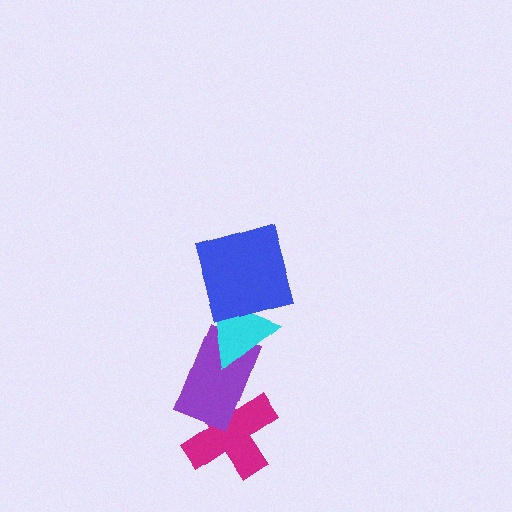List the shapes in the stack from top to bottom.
From top to bottom: the blue square, the cyan triangle, the purple rectangle, the magenta cross.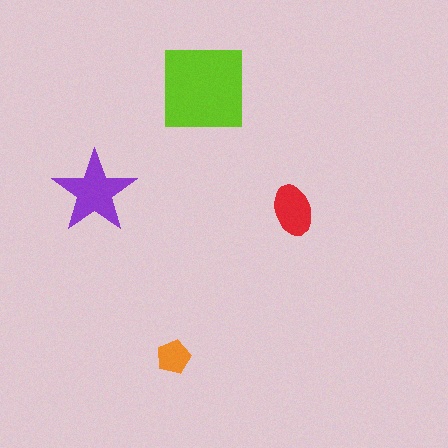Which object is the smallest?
The orange pentagon.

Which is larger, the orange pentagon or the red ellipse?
The red ellipse.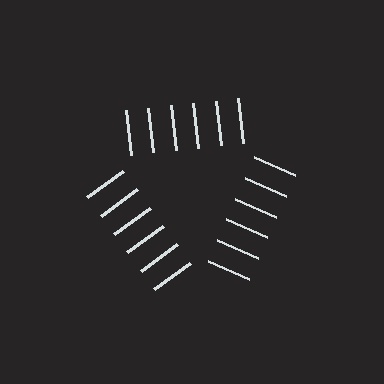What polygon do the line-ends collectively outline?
An illusory triangle — the line segments terminate on its edges but no continuous stroke is drawn.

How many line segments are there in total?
18 — 6 along each of the 3 edges.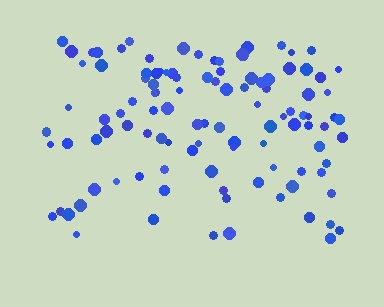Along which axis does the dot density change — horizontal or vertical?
Vertical.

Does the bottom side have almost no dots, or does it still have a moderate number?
Still a moderate number, just noticeably fewer than the top.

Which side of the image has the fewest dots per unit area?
The bottom.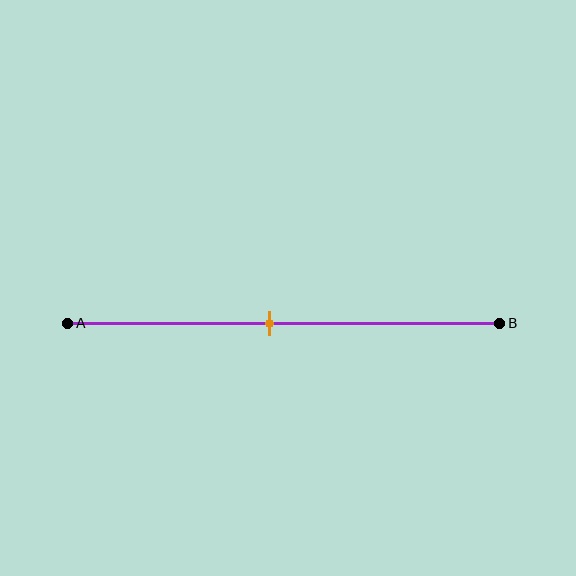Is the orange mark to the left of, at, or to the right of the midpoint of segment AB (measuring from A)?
The orange mark is to the left of the midpoint of segment AB.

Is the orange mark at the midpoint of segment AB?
No, the mark is at about 45% from A, not at the 50% midpoint.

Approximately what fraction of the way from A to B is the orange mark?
The orange mark is approximately 45% of the way from A to B.